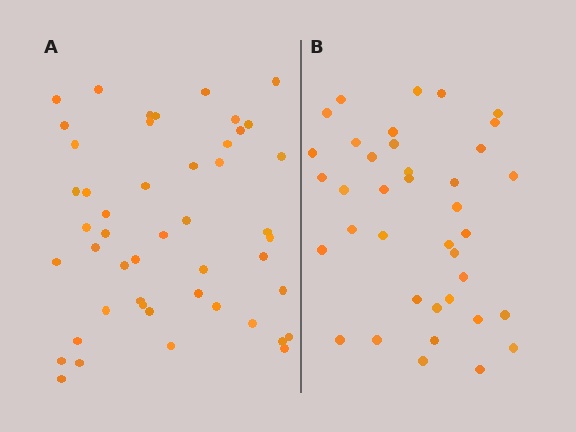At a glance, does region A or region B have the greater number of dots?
Region A (the left region) has more dots.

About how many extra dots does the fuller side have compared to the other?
Region A has roughly 10 or so more dots than region B.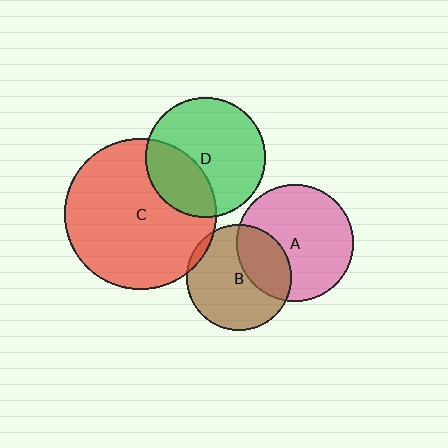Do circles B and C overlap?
Yes.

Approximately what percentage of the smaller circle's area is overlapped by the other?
Approximately 5%.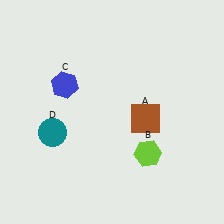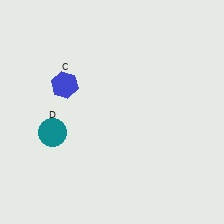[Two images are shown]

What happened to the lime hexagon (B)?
The lime hexagon (B) was removed in Image 2. It was in the bottom-right area of Image 1.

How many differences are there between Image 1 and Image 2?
There are 2 differences between the two images.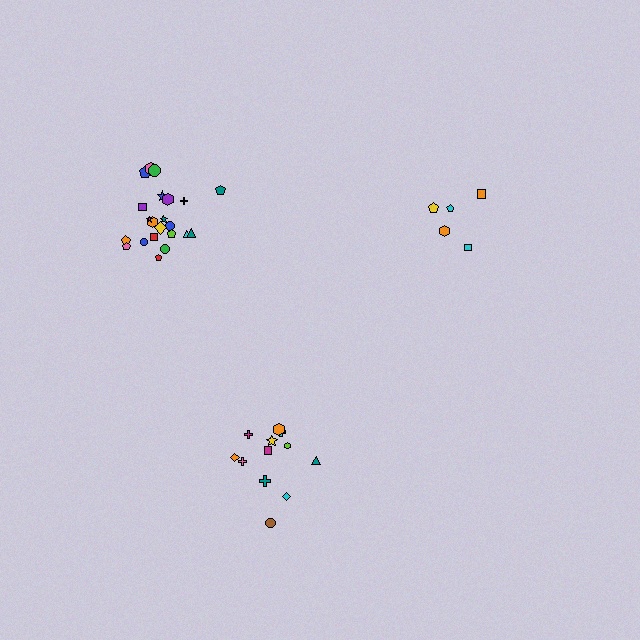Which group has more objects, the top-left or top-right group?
The top-left group.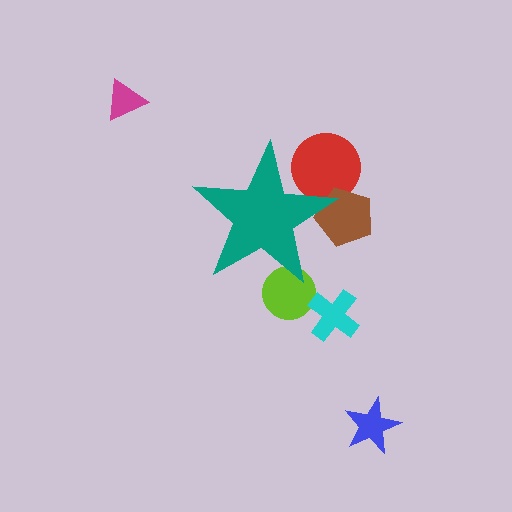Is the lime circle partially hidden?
Yes, the lime circle is partially hidden behind the teal star.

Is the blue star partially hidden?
No, the blue star is fully visible.